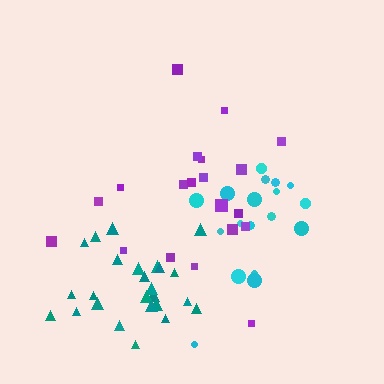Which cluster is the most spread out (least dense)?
Purple.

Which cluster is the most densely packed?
Teal.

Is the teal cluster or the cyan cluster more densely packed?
Teal.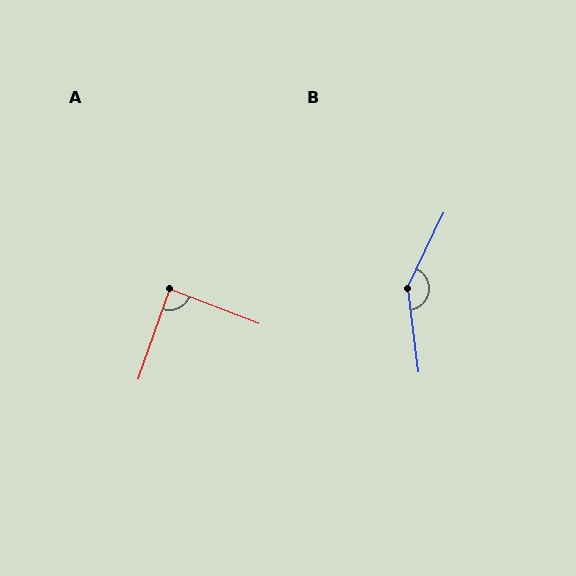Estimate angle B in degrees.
Approximately 146 degrees.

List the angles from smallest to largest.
A (88°), B (146°).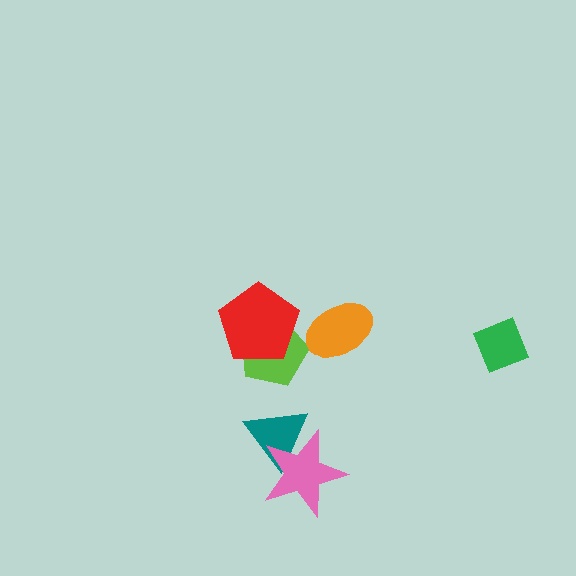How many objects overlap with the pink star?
1 object overlaps with the pink star.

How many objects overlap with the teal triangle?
1 object overlaps with the teal triangle.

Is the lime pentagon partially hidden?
Yes, it is partially covered by another shape.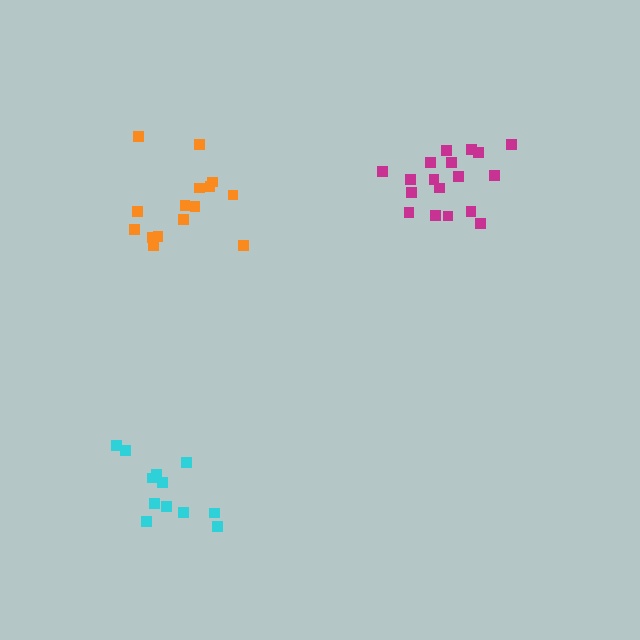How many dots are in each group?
Group 1: 18 dots, Group 2: 12 dots, Group 3: 15 dots (45 total).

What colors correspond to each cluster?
The clusters are colored: magenta, cyan, orange.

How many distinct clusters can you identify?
There are 3 distinct clusters.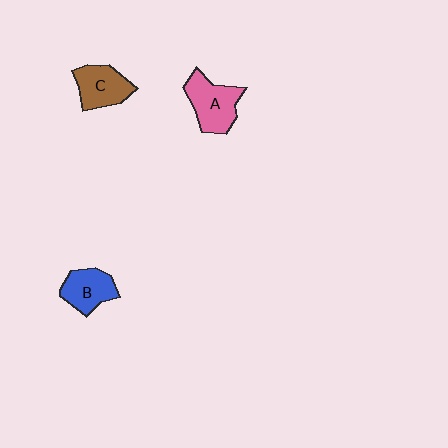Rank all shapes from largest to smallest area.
From largest to smallest: A (pink), C (brown), B (blue).